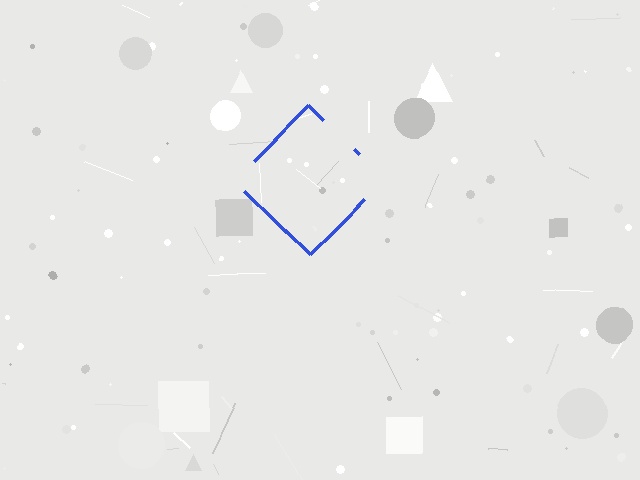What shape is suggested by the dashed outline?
The dashed outline suggests a diamond.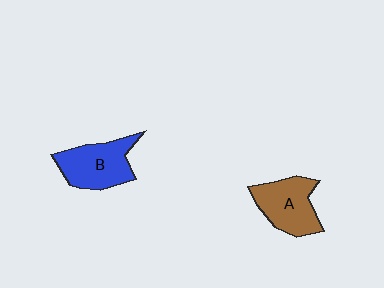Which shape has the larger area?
Shape B (blue).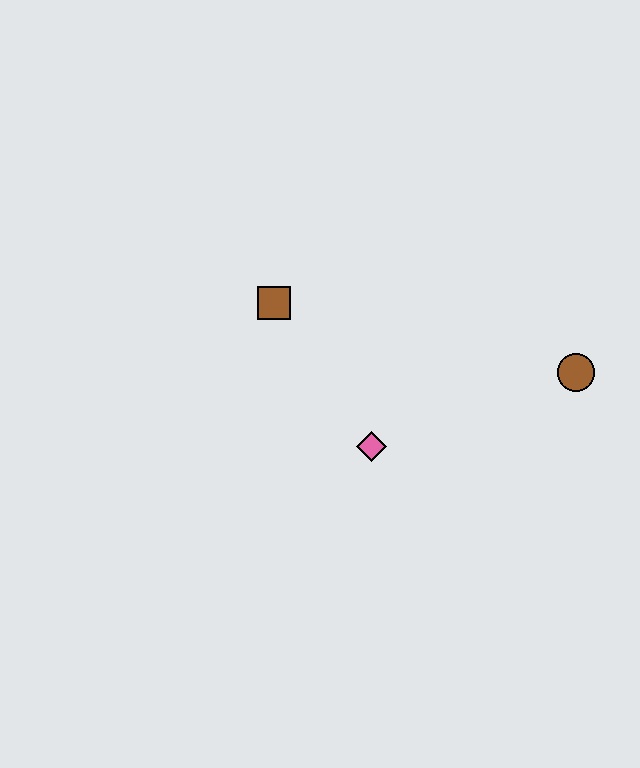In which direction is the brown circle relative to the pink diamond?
The brown circle is to the right of the pink diamond.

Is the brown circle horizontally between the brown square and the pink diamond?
No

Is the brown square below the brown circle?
No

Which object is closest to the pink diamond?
The brown square is closest to the pink diamond.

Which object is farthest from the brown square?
The brown circle is farthest from the brown square.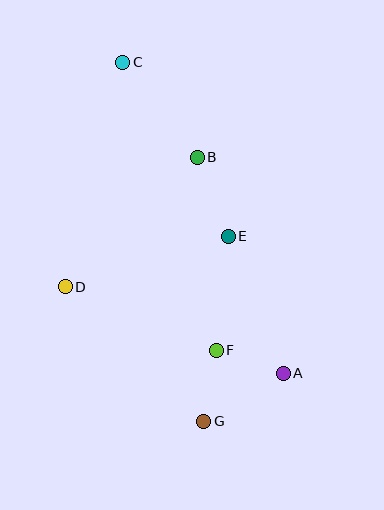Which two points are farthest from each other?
Points C and G are farthest from each other.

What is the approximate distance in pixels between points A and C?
The distance between A and C is approximately 350 pixels.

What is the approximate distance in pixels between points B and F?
The distance between B and F is approximately 194 pixels.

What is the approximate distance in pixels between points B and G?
The distance between B and G is approximately 264 pixels.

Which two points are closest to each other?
Points A and F are closest to each other.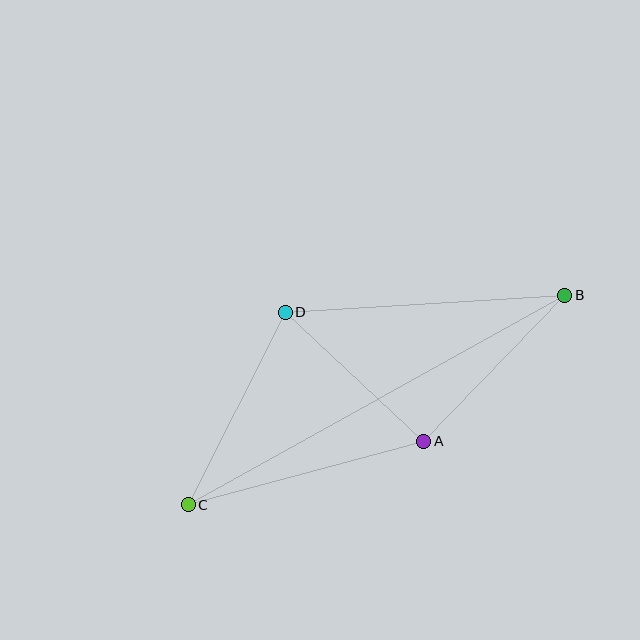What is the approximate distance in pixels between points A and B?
The distance between A and B is approximately 203 pixels.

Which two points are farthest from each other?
Points B and C are farthest from each other.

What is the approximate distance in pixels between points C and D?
The distance between C and D is approximately 216 pixels.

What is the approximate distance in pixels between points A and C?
The distance between A and C is approximately 244 pixels.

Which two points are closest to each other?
Points A and D are closest to each other.